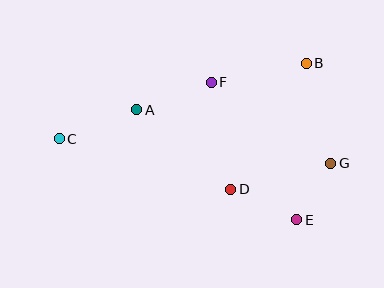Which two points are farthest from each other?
Points C and G are farthest from each other.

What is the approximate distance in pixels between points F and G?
The distance between F and G is approximately 144 pixels.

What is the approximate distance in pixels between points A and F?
The distance between A and F is approximately 79 pixels.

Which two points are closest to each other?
Points E and G are closest to each other.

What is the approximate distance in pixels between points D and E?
The distance between D and E is approximately 72 pixels.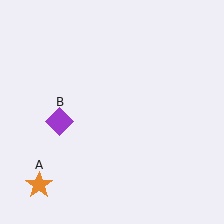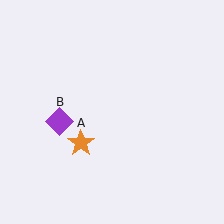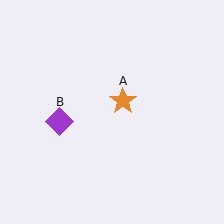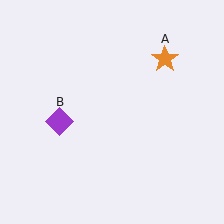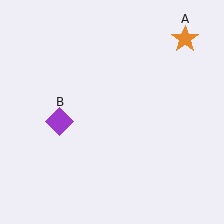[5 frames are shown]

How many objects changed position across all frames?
1 object changed position: orange star (object A).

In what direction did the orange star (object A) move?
The orange star (object A) moved up and to the right.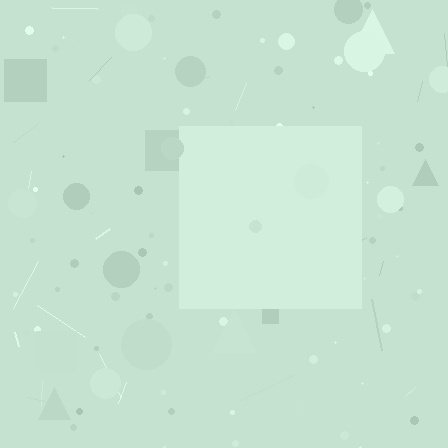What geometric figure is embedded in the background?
A square is embedded in the background.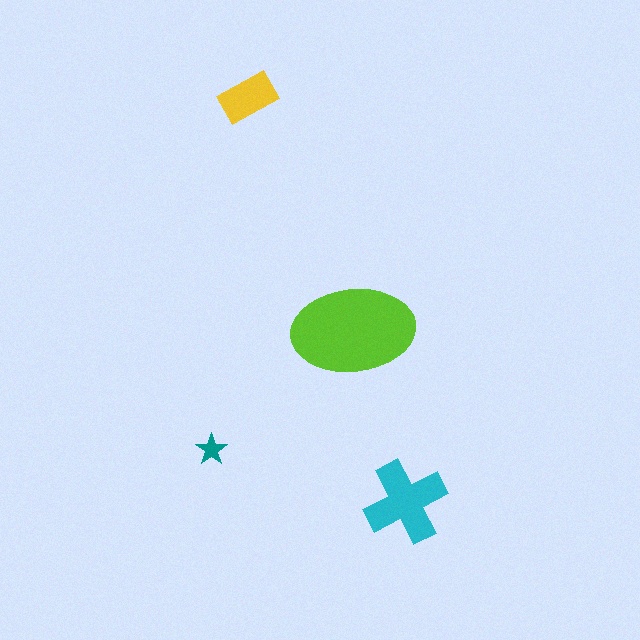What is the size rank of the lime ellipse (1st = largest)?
1st.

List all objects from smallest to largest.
The teal star, the yellow rectangle, the cyan cross, the lime ellipse.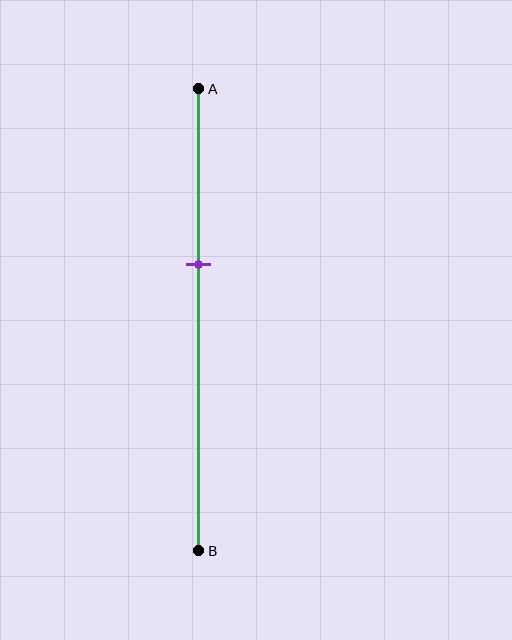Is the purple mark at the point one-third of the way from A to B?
No, the mark is at about 40% from A, not at the 33% one-third point.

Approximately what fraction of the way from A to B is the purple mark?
The purple mark is approximately 40% of the way from A to B.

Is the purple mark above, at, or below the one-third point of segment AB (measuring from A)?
The purple mark is below the one-third point of segment AB.